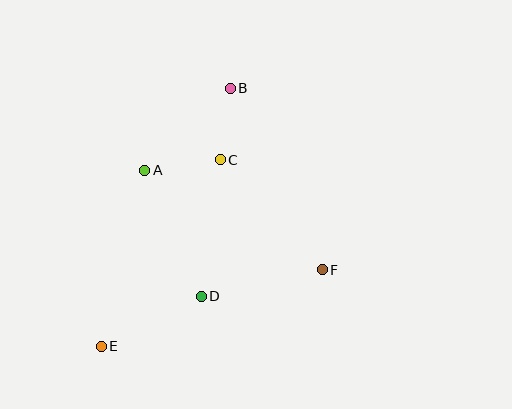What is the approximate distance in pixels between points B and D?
The distance between B and D is approximately 210 pixels.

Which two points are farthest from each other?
Points B and E are farthest from each other.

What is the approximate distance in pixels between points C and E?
The distance between C and E is approximately 221 pixels.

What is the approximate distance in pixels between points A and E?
The distance between A and E is approximately 181 pixels.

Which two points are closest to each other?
Points B and C are closest to each other.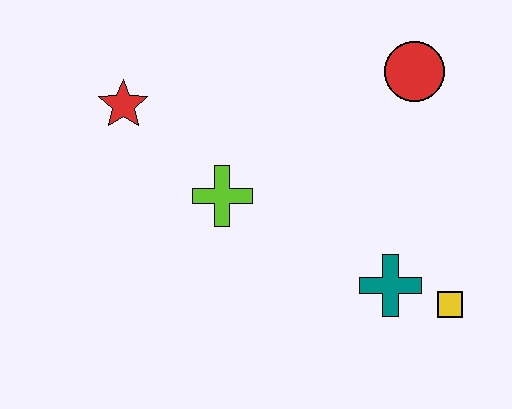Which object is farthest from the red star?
The yellow square is farthest from the red star.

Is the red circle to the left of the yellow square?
Yes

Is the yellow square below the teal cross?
Yes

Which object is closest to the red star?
The lime cross is closest to the red star.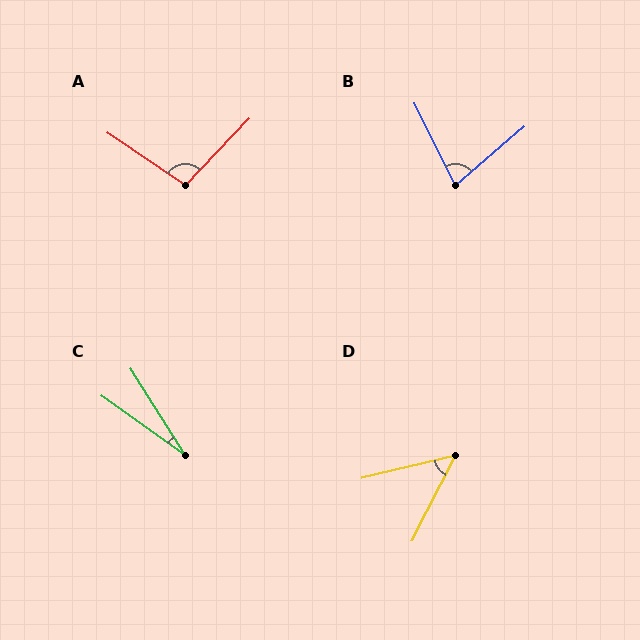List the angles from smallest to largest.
C (22°), D (50°), B (76°), A (100°).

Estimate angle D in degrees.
Approximately 50 degrees.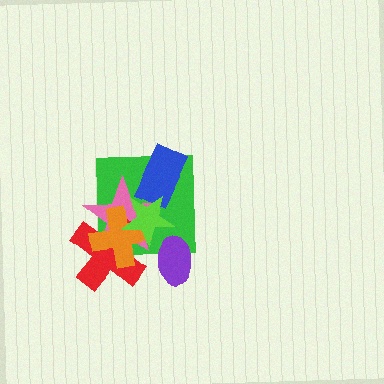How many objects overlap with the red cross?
4 objects overlap with the red cross.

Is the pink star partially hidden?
Yes, it is partially covered by another shape.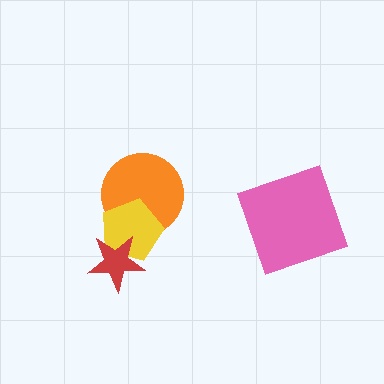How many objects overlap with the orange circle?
1 object overlaps with the orange circle.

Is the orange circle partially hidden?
Yes, it is partially covered by another shape.